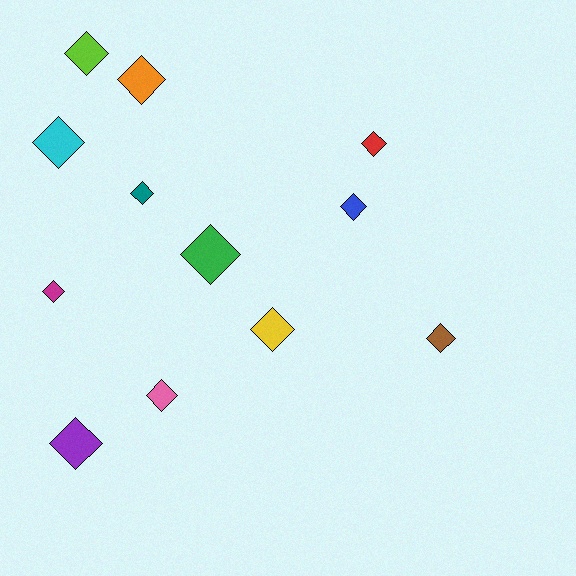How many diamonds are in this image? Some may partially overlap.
There are 12 diamonds.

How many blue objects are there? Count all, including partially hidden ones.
There is 1 blue object.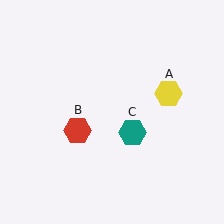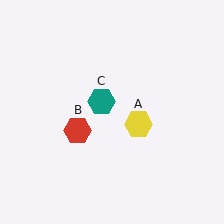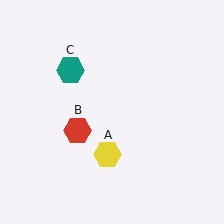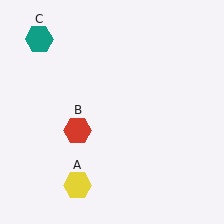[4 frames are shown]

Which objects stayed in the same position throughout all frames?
Red hexagon (object B) remained stationary.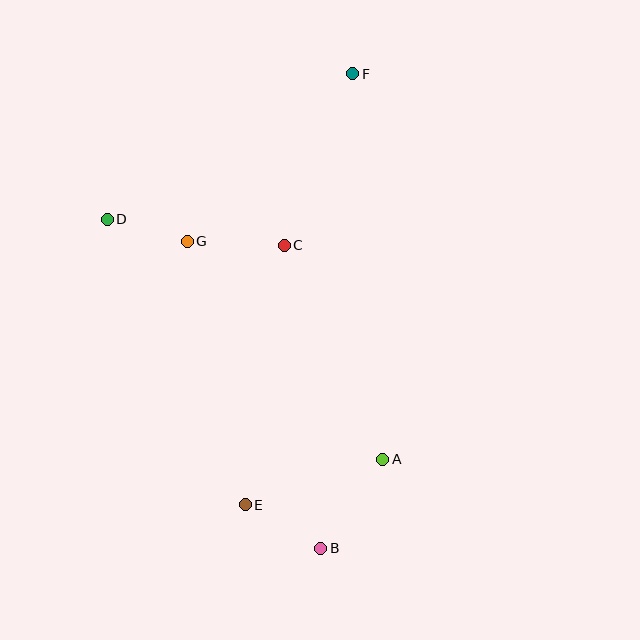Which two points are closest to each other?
Points D and G are closest to each other.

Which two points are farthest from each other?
Points B and F are farthest from each other.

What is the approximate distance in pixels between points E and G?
The distance between E and G is approximately 270 pixels.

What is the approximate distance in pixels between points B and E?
The distance between B and E is approximately 87 pixels.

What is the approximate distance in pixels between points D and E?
The distance between D and E is approximately 317 pixels.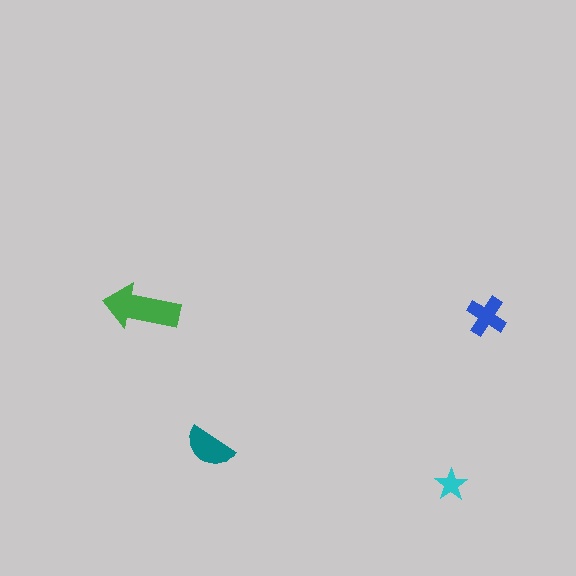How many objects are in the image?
There are 4 objects in the image.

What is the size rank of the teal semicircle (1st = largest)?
2nd.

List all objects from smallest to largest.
The cyan star, the blue cross, the teal semicircle, the green arrow.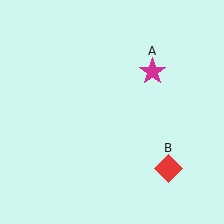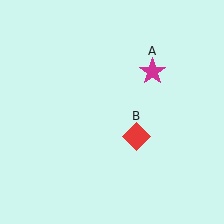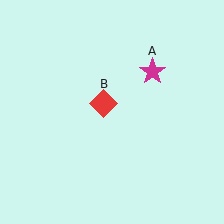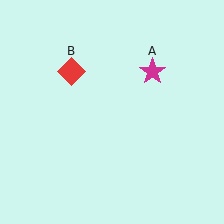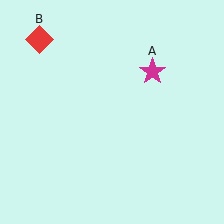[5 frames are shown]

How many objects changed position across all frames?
1 object changed position: red diamond (object B).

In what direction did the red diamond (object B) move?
The red diamond (object B) moved up and to the left.